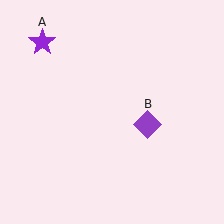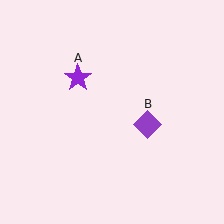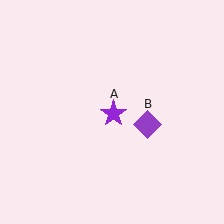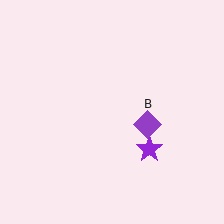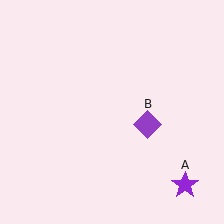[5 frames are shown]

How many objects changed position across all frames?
1 object changed position: purple star (object A).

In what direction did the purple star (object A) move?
The purple star (object A) moved down and to the right.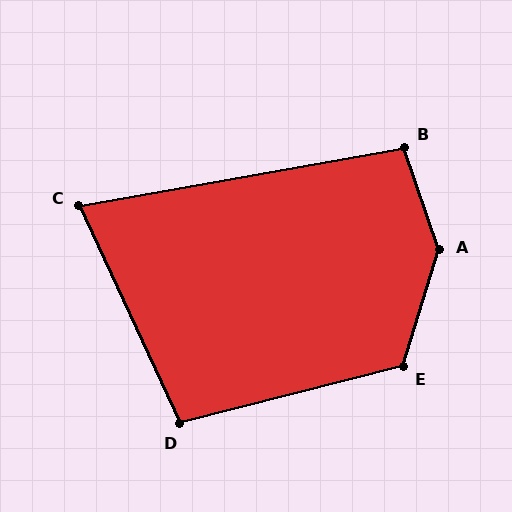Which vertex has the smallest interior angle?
C, at approximately 75 degrees.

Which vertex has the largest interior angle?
A, at approximately 144 degrees.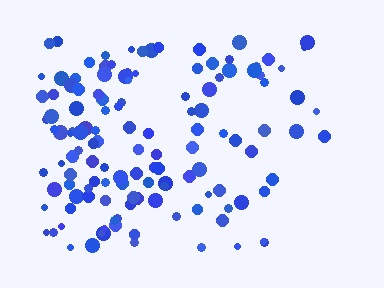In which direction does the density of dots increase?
From right to left, with the left side densest.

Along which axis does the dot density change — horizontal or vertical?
Horizontal.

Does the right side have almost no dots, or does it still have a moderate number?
Still a moderate number, just noticeably fewer than the left.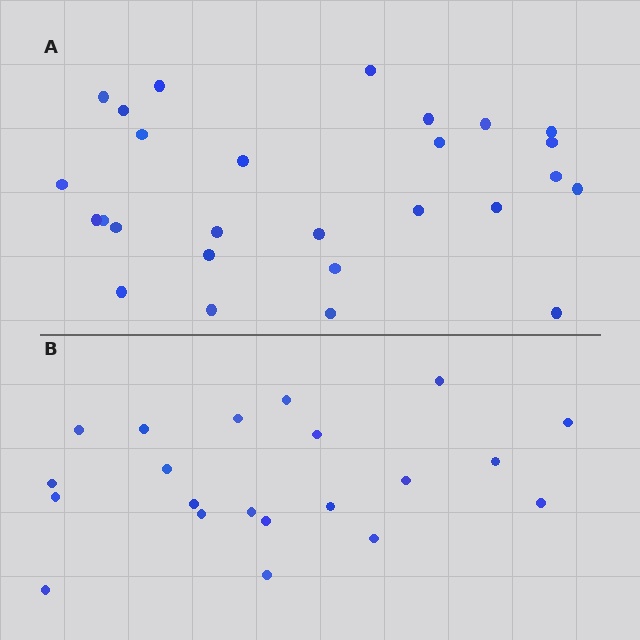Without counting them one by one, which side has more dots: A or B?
Region A (the top region) has more dots.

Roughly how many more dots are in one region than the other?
Region A has about 6 more dots than region B.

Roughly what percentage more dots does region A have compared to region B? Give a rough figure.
About 30% more.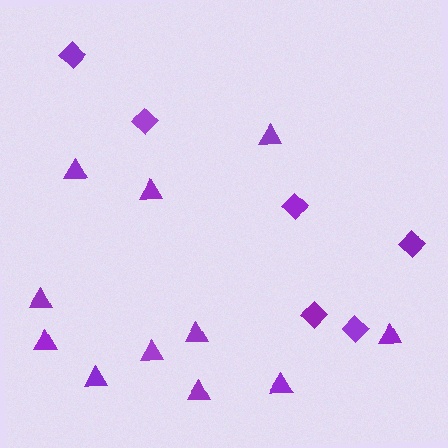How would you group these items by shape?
There are 2 groups: one group of diamonds (6) and one group of triangles (11).